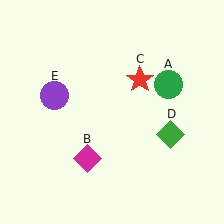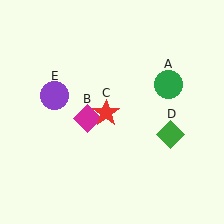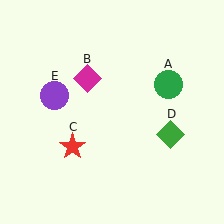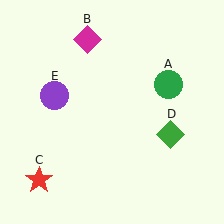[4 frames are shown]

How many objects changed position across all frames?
2 objects changed position: magenta diamond (object B), red star (object C).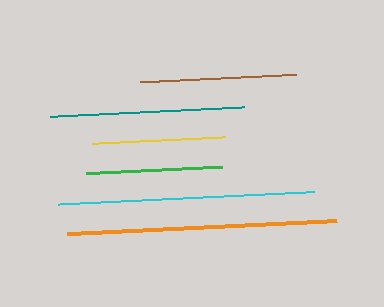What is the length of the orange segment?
The orange segment is approximately 270 pixels long.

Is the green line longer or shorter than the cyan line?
The cyan line is longer than the green line.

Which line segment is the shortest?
The yellow line is the shortest at approximately 133 pixels.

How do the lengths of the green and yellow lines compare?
The green and yellow lines are approximately the same length.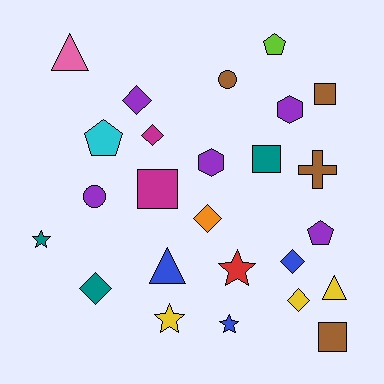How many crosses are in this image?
There is 1 cross.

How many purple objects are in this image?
There are 5 purple objects.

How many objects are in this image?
There are 25 objects.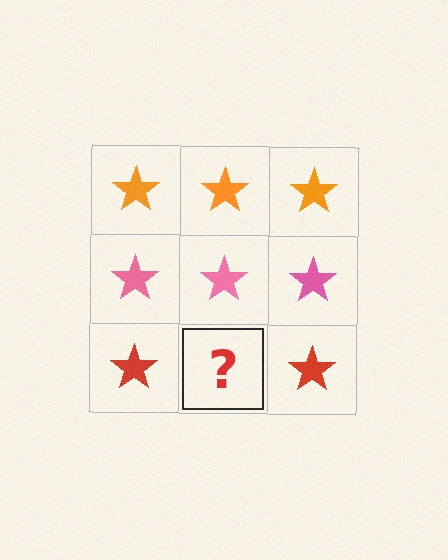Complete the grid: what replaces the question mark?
The question mark should be replaced with a red star.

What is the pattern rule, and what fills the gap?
The rule is that each row has a consistent color. The gap should be filled with a red star.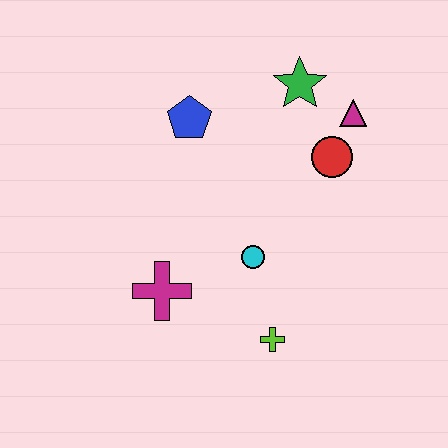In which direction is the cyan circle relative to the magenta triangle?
The cyan circle is below the magenta triangle.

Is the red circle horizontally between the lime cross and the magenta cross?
No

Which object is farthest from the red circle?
The magenta cross is farthest from the red circle.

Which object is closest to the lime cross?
The cyan circle is closest to the lime cross.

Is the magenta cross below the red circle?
Yes